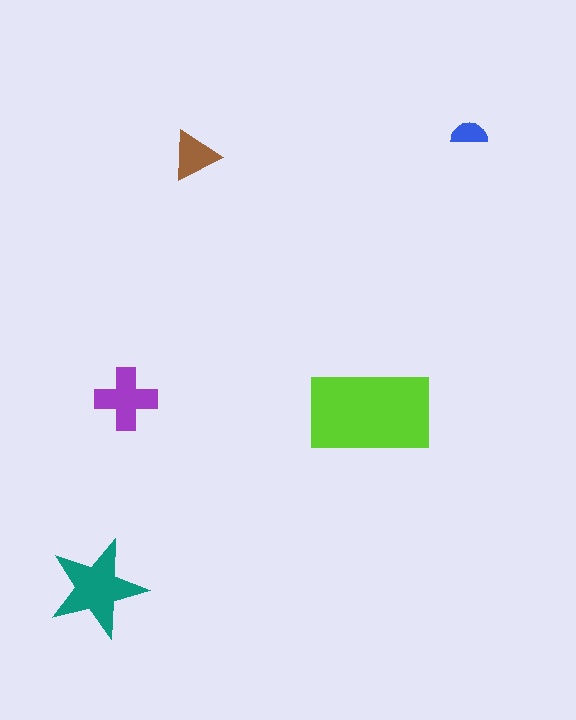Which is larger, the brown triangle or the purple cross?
The purple cross.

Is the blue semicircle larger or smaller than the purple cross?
Smaller.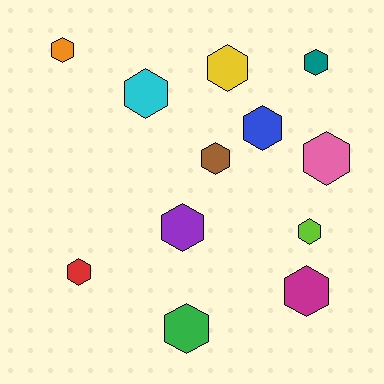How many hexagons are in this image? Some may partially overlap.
There are 12 hexagons.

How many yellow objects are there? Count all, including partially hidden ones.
There is 1 yellow object.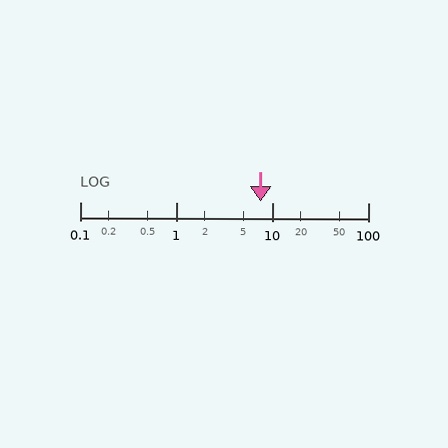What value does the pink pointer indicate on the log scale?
The pointer indicates approximately 7.5.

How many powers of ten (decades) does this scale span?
The scale spans 3 decades, from 0.1 to 100.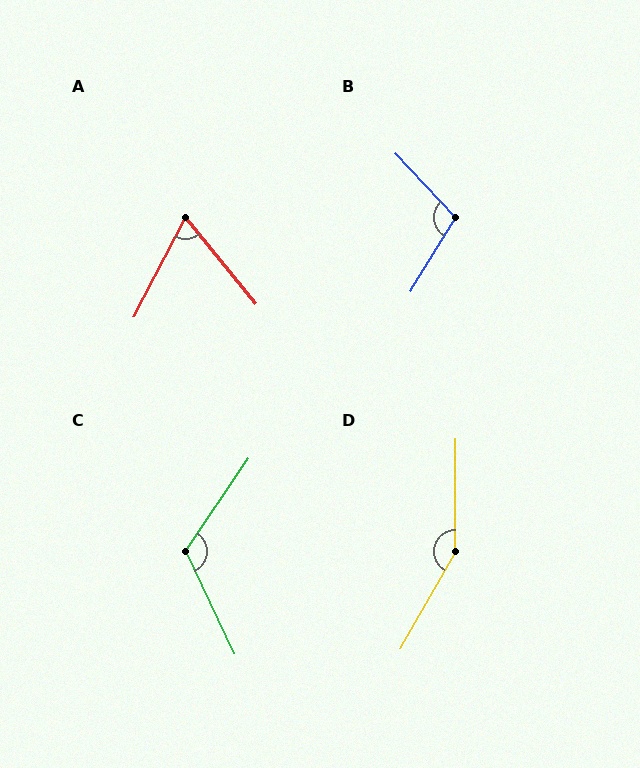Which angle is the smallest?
A, at approximately 67 degrees.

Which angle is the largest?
D, at approximately 150 degrees.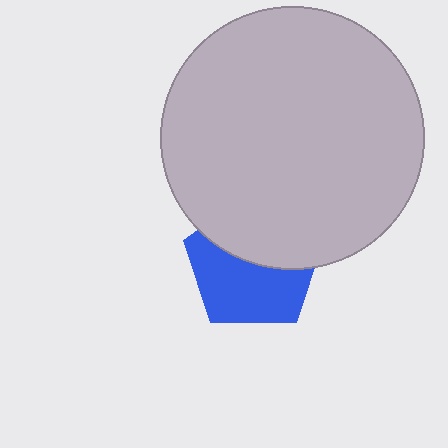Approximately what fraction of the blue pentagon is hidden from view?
Roughly 45% of the blue pentagon is hidden behind the light gray circle.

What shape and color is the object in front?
The object in front is a light gray circle.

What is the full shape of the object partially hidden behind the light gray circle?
The partially hidden object is a blue pentagon.